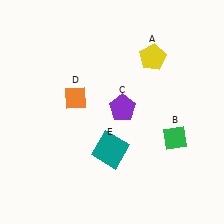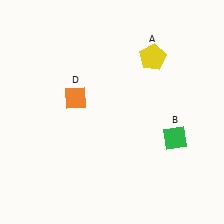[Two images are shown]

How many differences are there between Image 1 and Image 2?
There are 2 differences between the two images.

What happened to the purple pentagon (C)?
The purple pentagon (C) was removed in Image 2. It was in the top-right area of Image 1.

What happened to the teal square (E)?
The teal square (E) was removed in Image 2. It was in the bottom-left area of Image 1.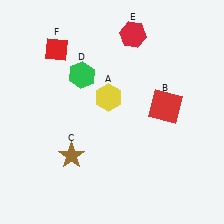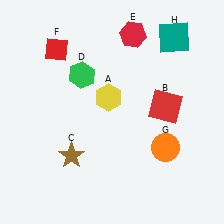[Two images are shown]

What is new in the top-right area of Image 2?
A teal square (H) was added in the top-right area of Image 2.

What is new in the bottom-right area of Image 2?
An orange circle (G) was added in the bottom-right area of Image 2.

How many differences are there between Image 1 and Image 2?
There are 2 differences between the two images.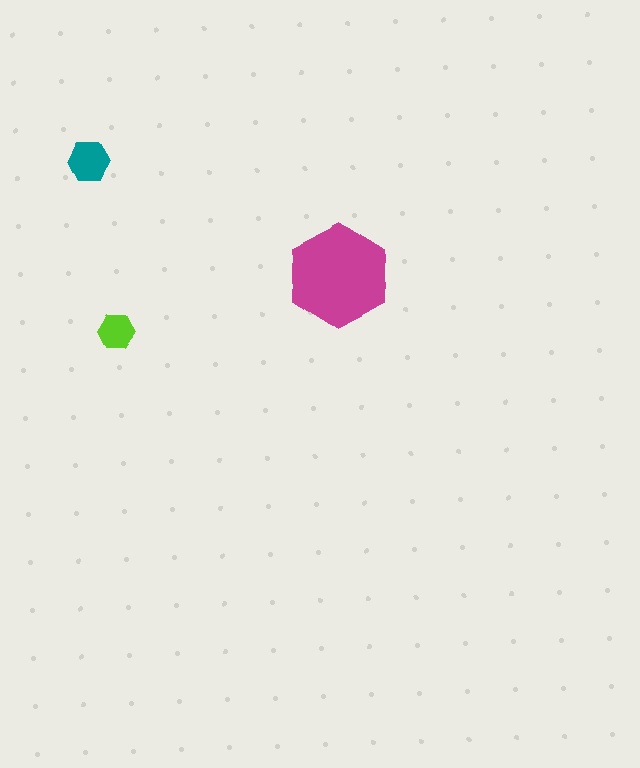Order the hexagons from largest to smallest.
the magenta one, the teal one, the lime one.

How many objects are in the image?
There are 3 objects in the image.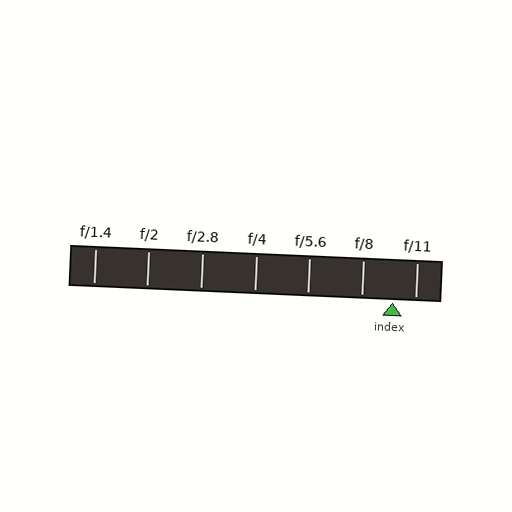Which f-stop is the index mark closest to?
The index mark is closest to f/11.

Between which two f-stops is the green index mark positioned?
The index mark is between f/8 and f/11.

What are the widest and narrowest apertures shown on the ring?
The widest aperture shown is f/1.4 and the narrowest is f/11.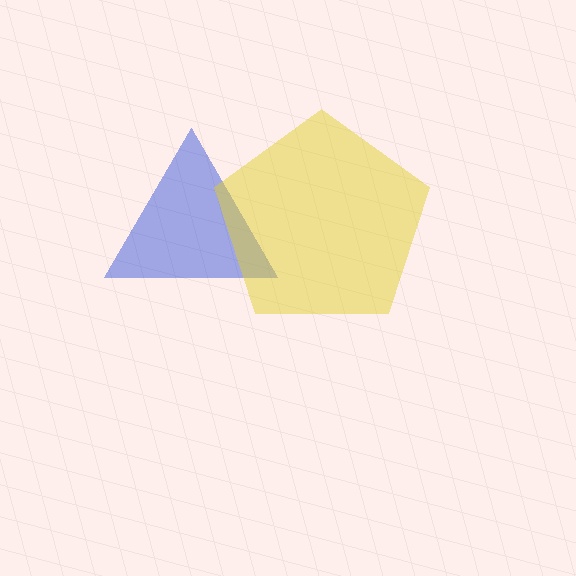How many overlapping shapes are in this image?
There are 2 overlapping shapes in the image.